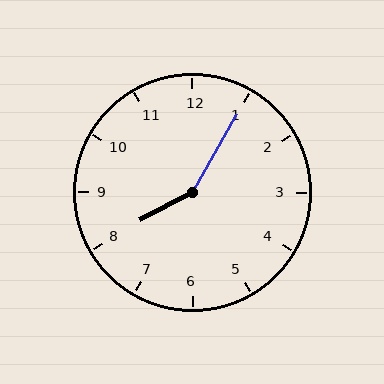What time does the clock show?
8:05.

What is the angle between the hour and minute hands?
Approximately 148 degrees.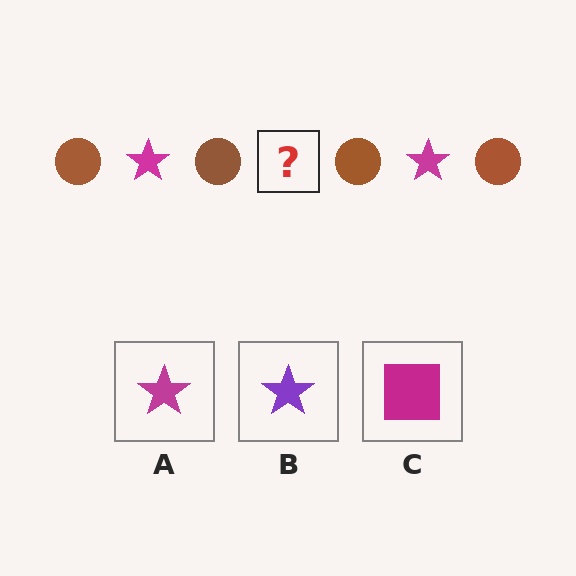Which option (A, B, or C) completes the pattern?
A.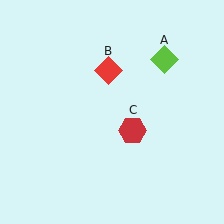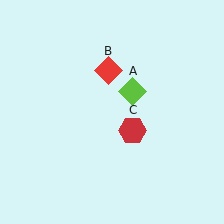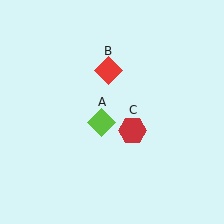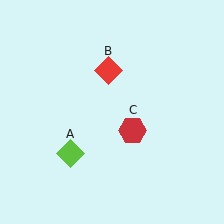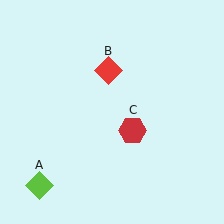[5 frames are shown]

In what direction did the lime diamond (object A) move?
The lime diamond (object A) moved down and to the left.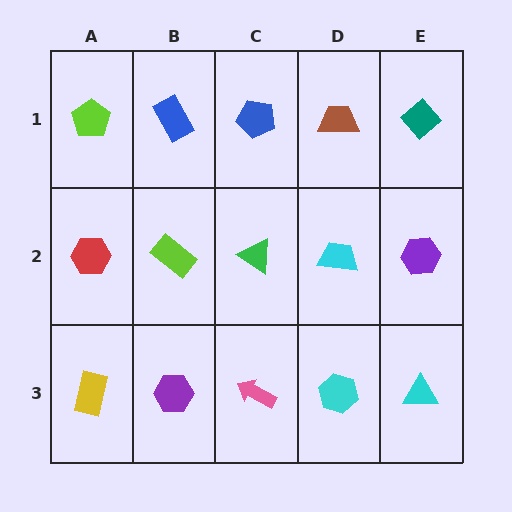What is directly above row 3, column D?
A cyan trapezoid.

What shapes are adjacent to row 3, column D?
A cyan trapezoid (row 2, column D), a pink arrow (row 3, column C), a cyan triangle (row 3, column E).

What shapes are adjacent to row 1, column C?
A green triangle (row 2, column C), a blue rectangle (row 1, column B), a brown trapezoid (row 1, column D).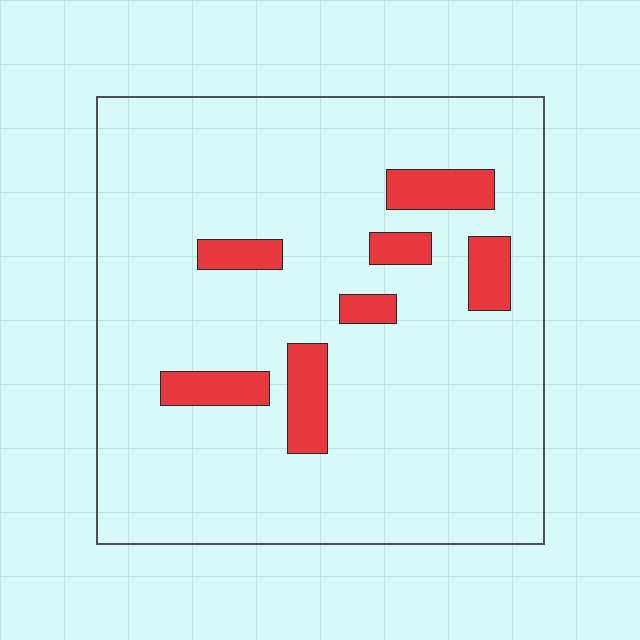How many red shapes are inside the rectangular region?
7.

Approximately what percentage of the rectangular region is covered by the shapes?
Approximately 10%.